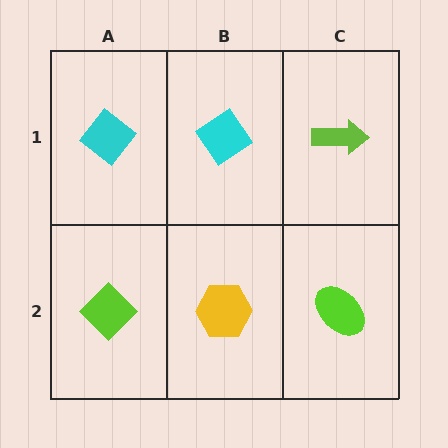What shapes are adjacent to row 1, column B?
A yellow hexagon (row 2, column B), a cyan diamond (row 1, column A), a lime arrow (row 1, column C).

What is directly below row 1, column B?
A yellow hexagon.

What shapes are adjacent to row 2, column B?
A cyan diamond (row 1, column B), a lime diamond (row 2, column A), a lime ellipse (row 2, column C).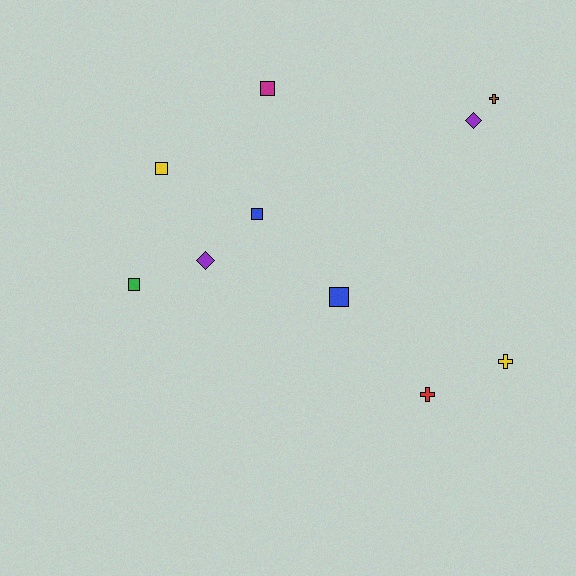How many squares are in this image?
There are 5 squares.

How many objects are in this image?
There are 10 objects.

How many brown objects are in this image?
There is 1 brown object.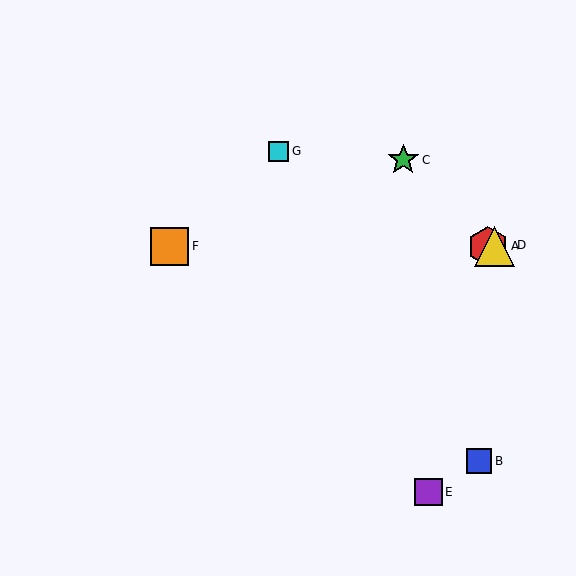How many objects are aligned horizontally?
3 objects (A, D, F) are aligned horizontally.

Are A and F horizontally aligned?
Yes, both are at y≈246.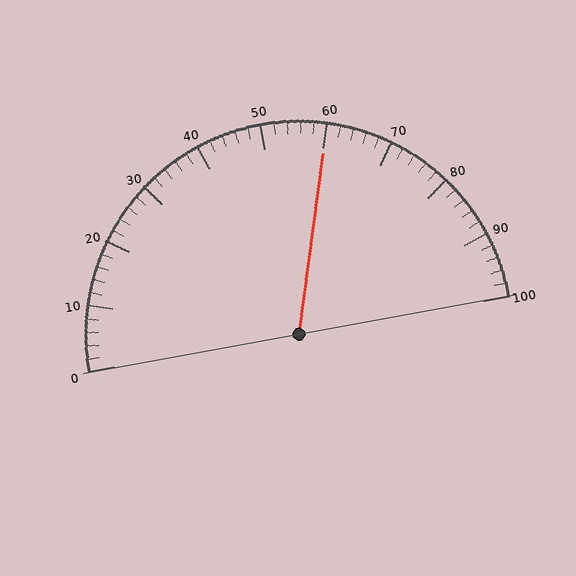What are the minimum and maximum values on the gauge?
The gauge ranges from 0 to 100.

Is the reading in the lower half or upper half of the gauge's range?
The reading is in the upper half of the range (0 to 100).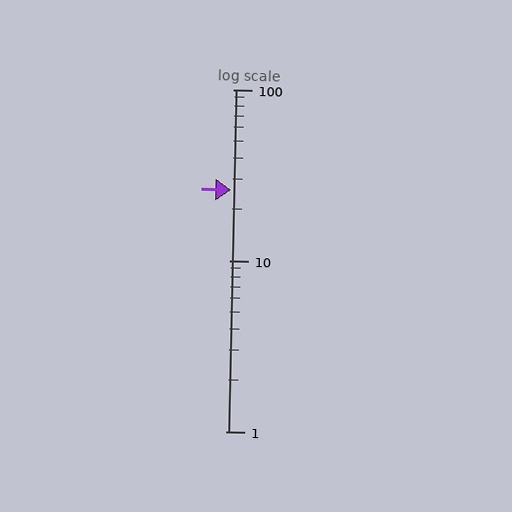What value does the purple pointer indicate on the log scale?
The pointer indicates approximately 26.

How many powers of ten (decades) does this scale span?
The scale spans 2 decades, from 1 to 100.